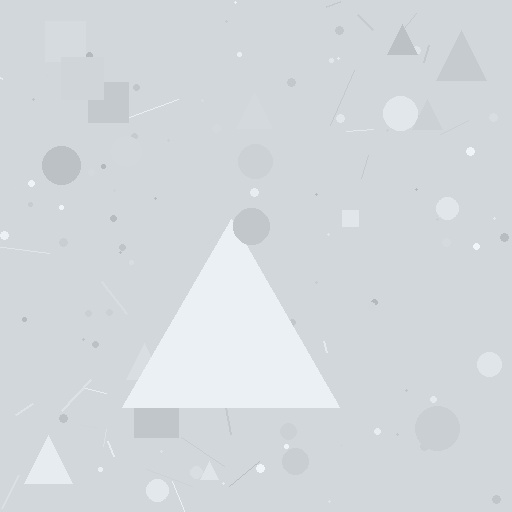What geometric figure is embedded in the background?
A triangle is embedded in the background.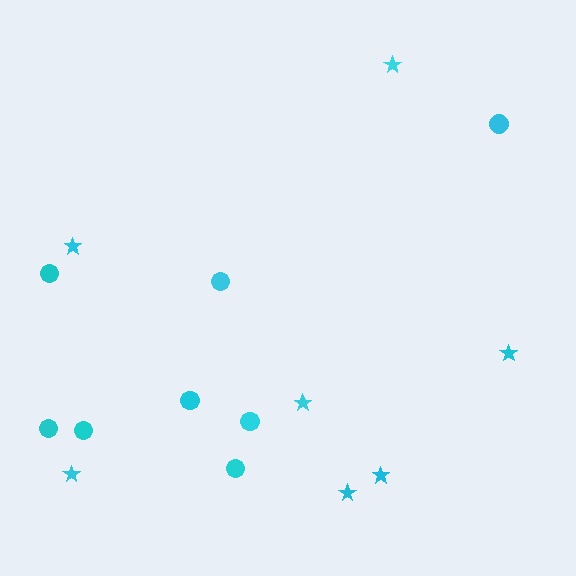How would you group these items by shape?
There are 2 groups: one group of stars (7) and one group of circles (8).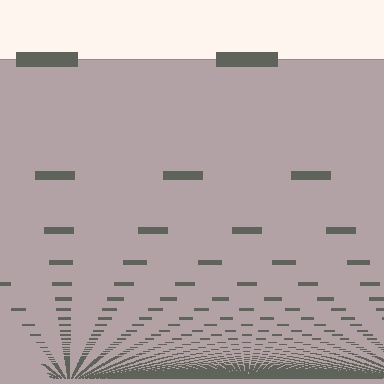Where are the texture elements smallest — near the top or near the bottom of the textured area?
Near the bottom.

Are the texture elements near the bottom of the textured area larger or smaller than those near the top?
Smaller. The gradient is inverted — elements near the bottom are smaller and denser.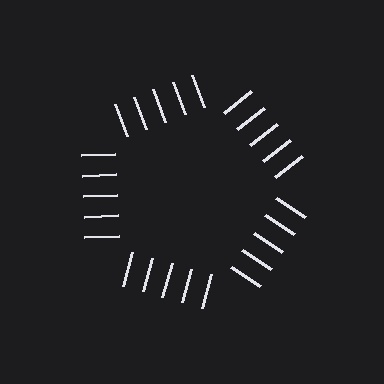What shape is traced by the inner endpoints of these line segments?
An illusory pentagon — the line segments terminate on its edges but no continuous stroke is drawn.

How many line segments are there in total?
25 — 5 along each of the 5 edges.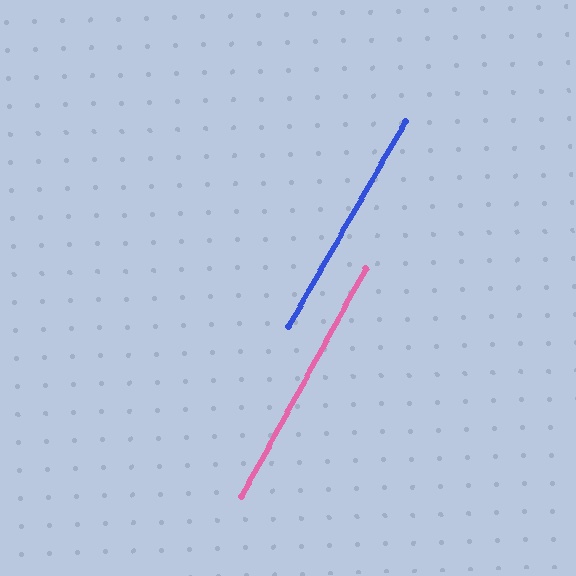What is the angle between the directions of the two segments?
Approximately 1 degree.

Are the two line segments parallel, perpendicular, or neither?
Parallel — their directions differ by only 1.3°.